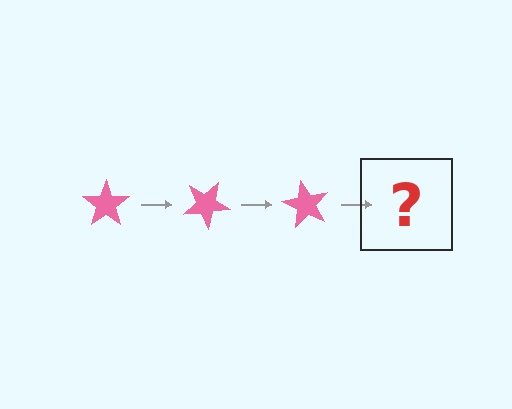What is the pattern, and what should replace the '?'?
The pattern is that the star rotates 30 degrees each step. The '?' should be a pink star rotated 90 degrees.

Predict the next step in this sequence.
The next step is a pink star rotated 90 degrees.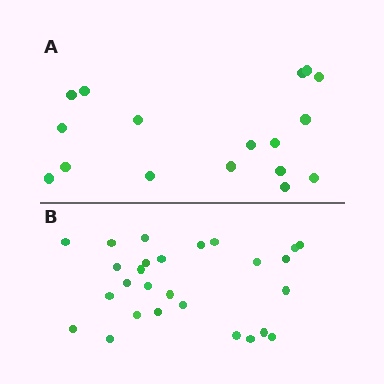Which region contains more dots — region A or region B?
Region B (the bottom region) has more dots.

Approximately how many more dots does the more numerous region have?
Region B has roughly 10 or so more dots than region A.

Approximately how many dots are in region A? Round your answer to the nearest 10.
About 20 dots. (The exact count is 17, which rounds to 20.)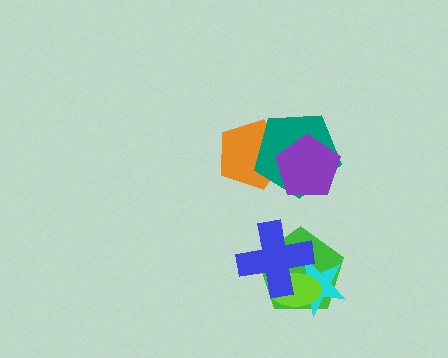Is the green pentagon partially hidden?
Yes, it is partially covered by another shape.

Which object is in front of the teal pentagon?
The purple pentagon is in front of the teal pentagon.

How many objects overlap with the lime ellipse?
3 objects overlap with the lime ellipse.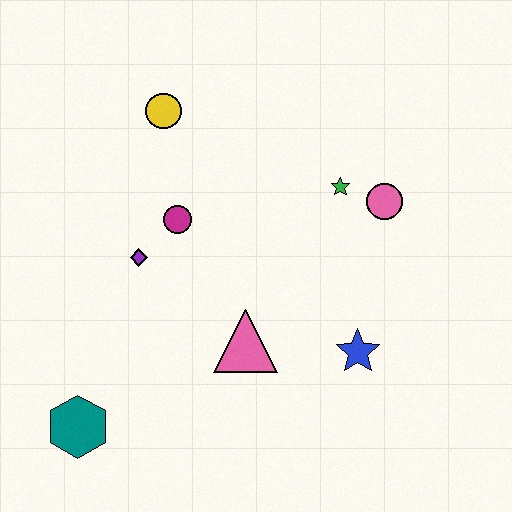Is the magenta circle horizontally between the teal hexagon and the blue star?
Yes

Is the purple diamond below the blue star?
No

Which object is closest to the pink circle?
The green star is closest to the pink circle.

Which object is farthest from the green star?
The teal hexagon is farthest from the green star.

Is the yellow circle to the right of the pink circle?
No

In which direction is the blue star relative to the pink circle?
The blue star is below the pink circle.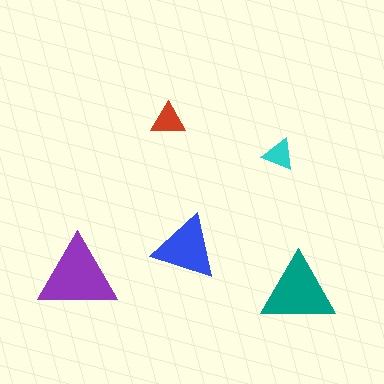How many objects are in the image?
There are 5 objects in the image.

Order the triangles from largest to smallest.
the purple one, the teal one, the blue one, the red one, the cyan one.